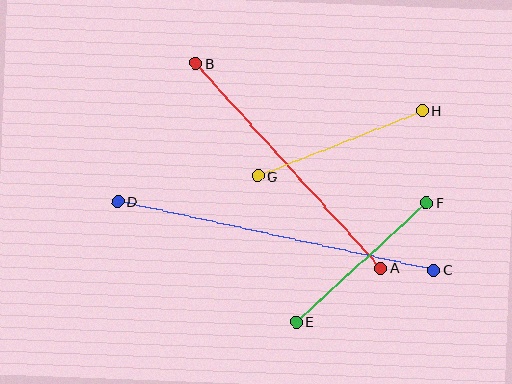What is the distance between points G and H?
The distance is approximately 177 pixels.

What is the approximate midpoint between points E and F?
The midpoint is at approximately (361, 262) pixels.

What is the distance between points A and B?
The distance is approximately 276 pixels.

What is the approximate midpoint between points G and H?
The midpoint is at approximately (340, 143) pixels.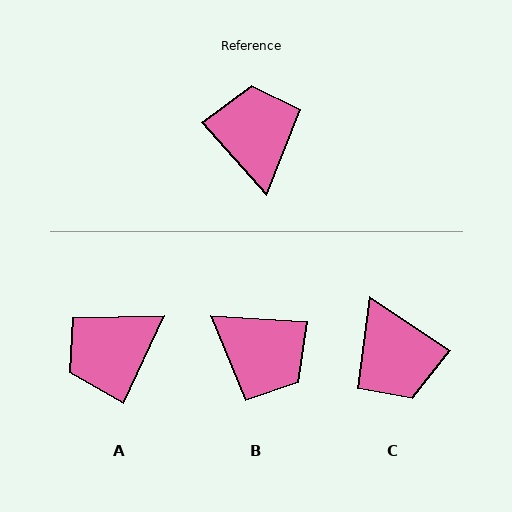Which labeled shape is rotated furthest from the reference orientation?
C, about 165 degrees away.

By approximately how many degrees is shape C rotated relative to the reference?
Approximately 165 degrees clockwise.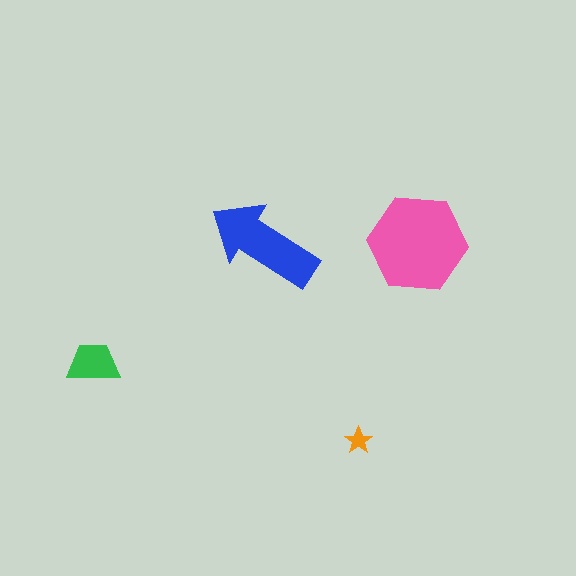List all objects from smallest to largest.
The orange star, the green trapezoid, the blue arrow, the pink hexagon.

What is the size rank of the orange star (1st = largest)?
4th.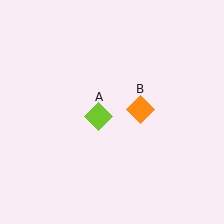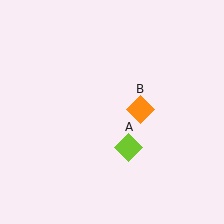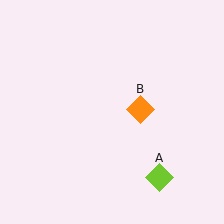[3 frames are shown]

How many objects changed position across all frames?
1 object changed position: lime diamond (object A).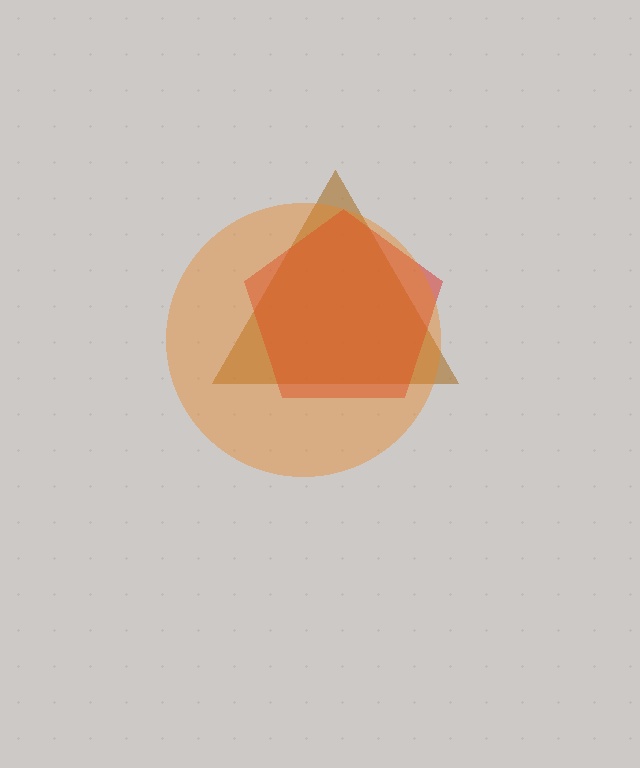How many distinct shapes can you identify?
There are 3 distinct shapes: a brown triangle, a red pentagon, an orange circle.